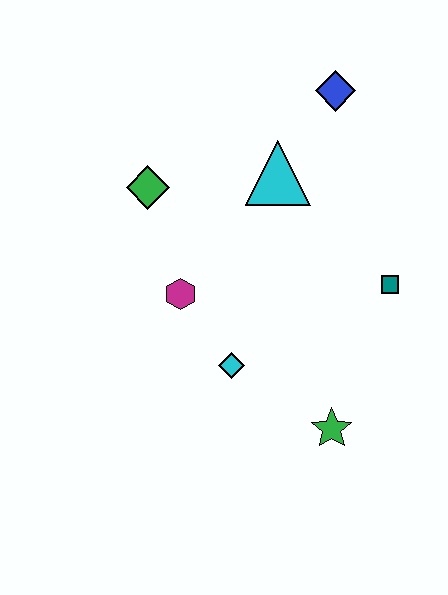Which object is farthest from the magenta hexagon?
The blue diamond is farthest from the magenta hexagon.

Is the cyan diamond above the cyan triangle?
No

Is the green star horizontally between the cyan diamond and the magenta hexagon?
No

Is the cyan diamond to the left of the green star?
Yes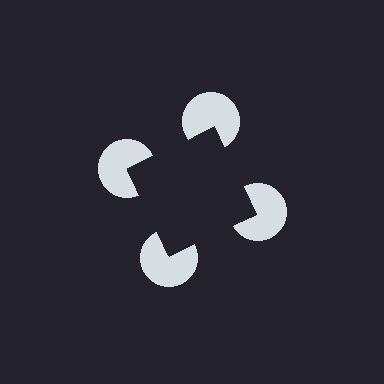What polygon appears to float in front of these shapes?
An illusory square — its edges are inferred from the aligned wedge cuts in the pac-man discs, not physically drawn.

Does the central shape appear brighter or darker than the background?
It typically appears slightly darker than the background, even though no actual brightness change is drawn.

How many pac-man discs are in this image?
There are 4 — one at each vertex of the illusory square.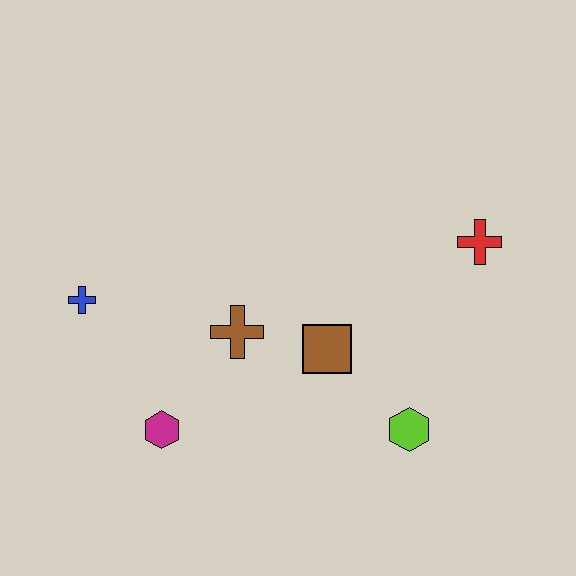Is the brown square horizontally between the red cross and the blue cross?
Yes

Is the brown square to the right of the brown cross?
Yes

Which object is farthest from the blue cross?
The red cross is farthest from the blue cross.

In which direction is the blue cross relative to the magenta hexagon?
The blue cross is above the magenta hexagon.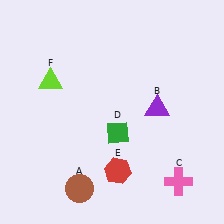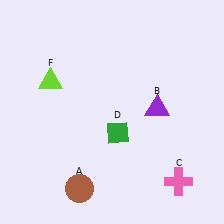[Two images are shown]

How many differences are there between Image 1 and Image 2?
There is 1 difference between the two images.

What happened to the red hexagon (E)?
The red hexagon (E) was removed in Image 2. It was in the bottom-right area of Image 1.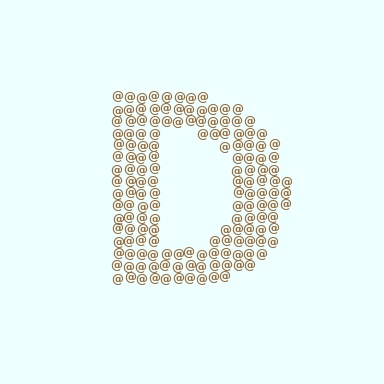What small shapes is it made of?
It is made of small at signs.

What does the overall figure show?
The overall figure shows the letter D.